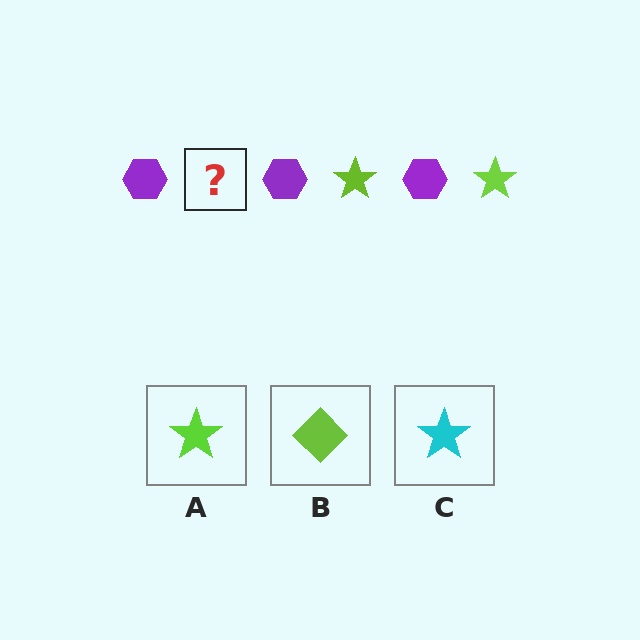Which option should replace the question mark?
Option A.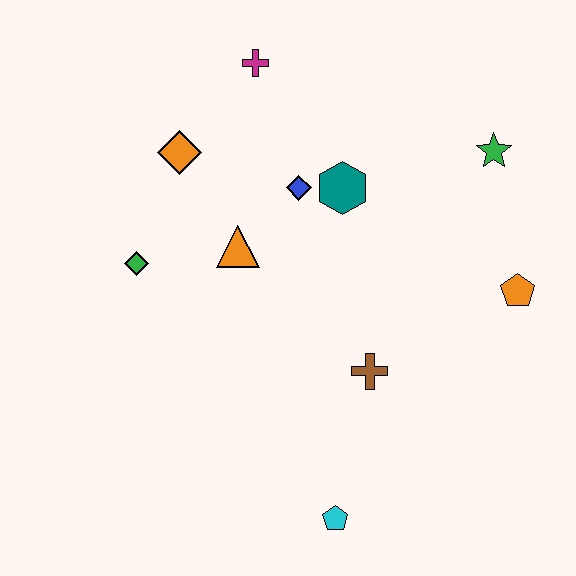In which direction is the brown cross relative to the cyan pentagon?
The brown cross is above the cyan pentagon.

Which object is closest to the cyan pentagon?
The brown cross is closest to the cyan pentagon.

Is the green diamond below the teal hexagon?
Yes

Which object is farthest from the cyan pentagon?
The magenta cross is farthest from the cyan pentagon.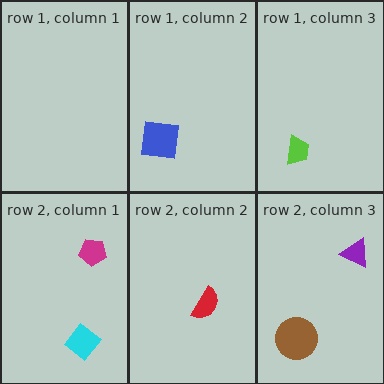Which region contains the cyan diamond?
The row 2, column 1 region.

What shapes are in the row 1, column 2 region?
The blue square.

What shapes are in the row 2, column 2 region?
The red semicircle.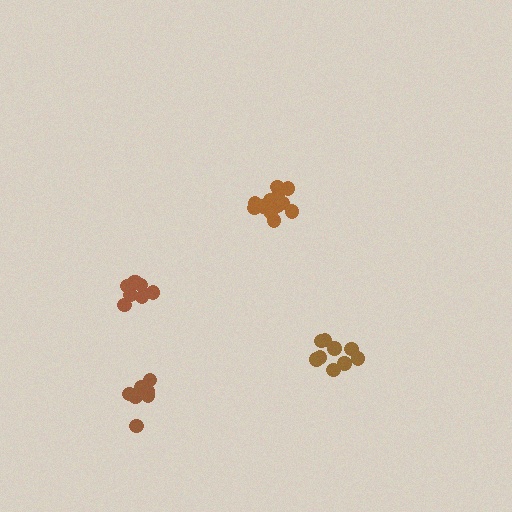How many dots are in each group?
Group 1: 9 dots, Group 2: 7 dots, Group 3: 9 dots, Group 4: 13 dots (38 total).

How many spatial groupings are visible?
There are 4 spatial groupings.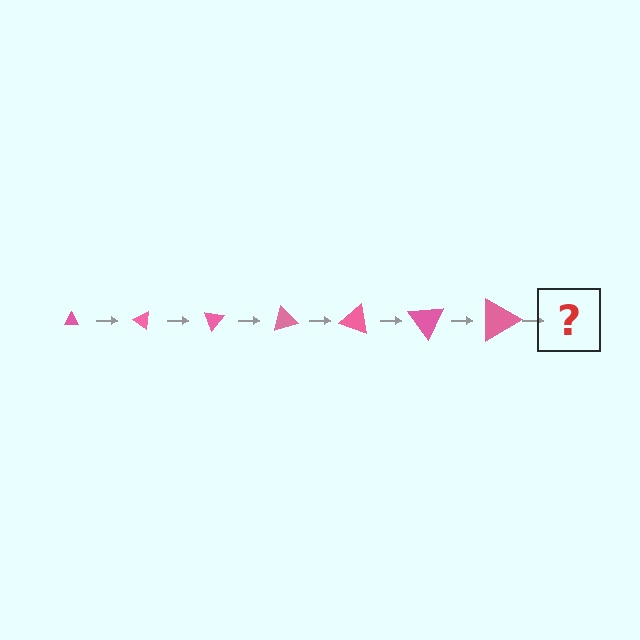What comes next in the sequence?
The next element should be a triangle, larger than the previous one and rotated 245 degrees from the start.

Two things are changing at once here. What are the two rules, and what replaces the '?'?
The two rules are that the triangle grows larger each step and it rotates 35 degrees each step. The '?' should be a triangle, larger than the previous one and rotated 245 degrees from the start.